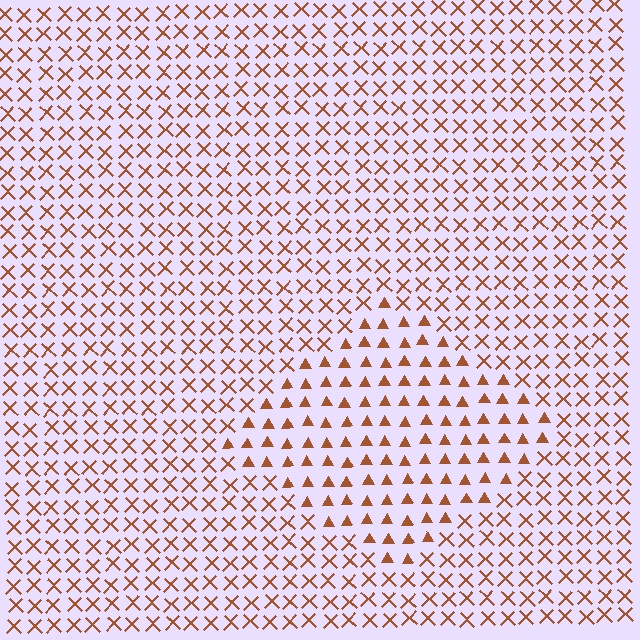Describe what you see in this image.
The image is filled with small brown elements arranged in a uniform grid. A diamond-shaped region contains triangles, while the surrounding area contains X marks. The boundary is defined purely by the change in element shape.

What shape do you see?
I see a diamond.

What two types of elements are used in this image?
The image uses triangles inside the diamond region and X marks outside it.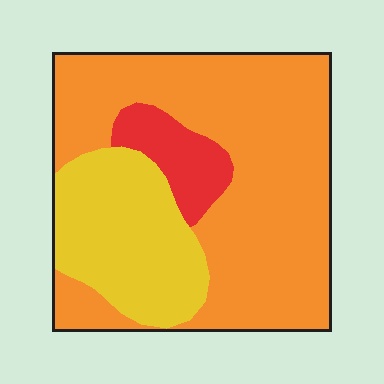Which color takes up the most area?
Orange, at roughly 65%.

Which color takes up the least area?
Red, at roughly 10%.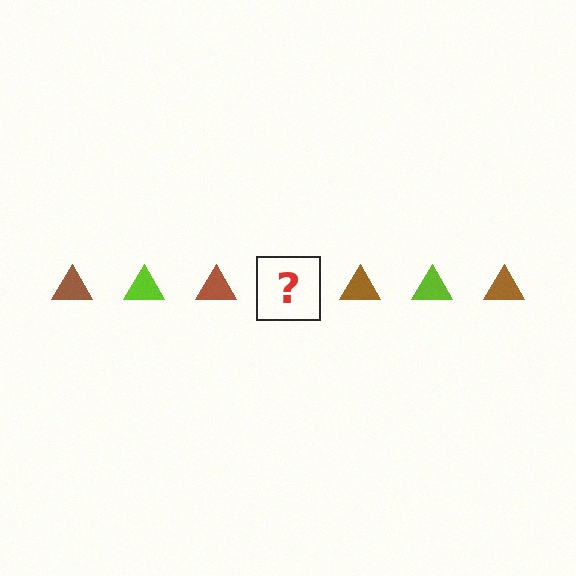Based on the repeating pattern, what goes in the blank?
The blank should be a lime triangle.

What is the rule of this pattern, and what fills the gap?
The rule is that the pattern cycles through brown, lime triangles. The gap should be filled with a lime triangle.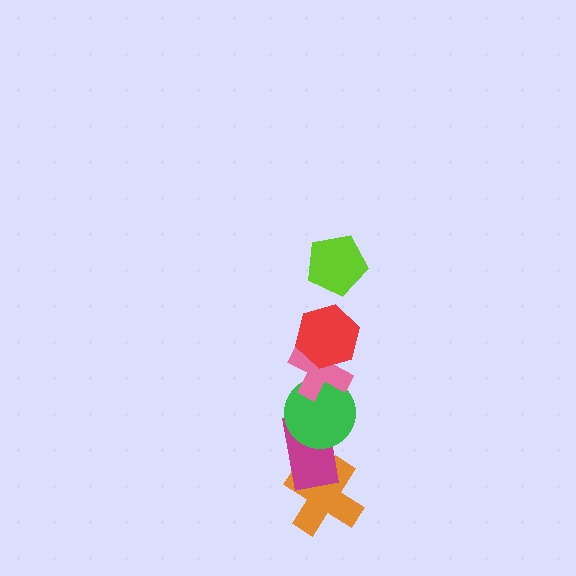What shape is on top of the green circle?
The pink cross is on top of the green circle.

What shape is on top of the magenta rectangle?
The green circle is on top of the magenta rectangle.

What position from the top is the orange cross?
The orange cross is 6th from the top.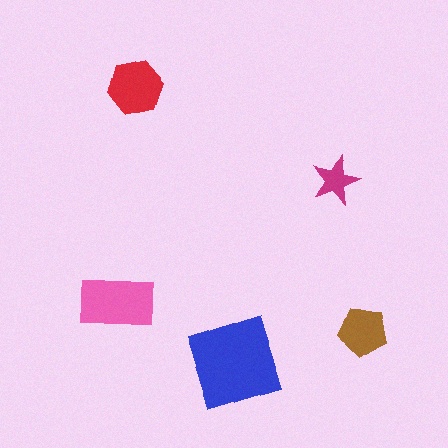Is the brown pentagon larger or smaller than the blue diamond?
Smaller.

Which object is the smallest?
The magenta star.